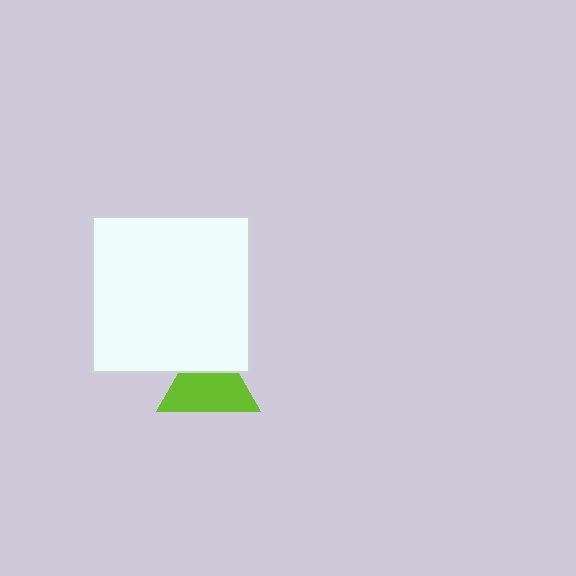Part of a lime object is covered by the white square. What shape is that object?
It is a triangle.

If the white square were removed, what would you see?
You would see the complete lime triangle.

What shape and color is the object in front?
The object in front is a white square.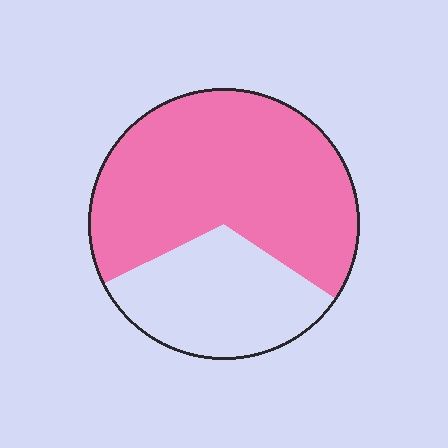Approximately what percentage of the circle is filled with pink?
Approximately 65%.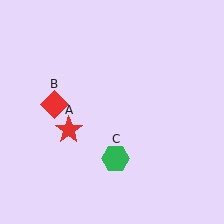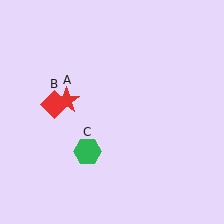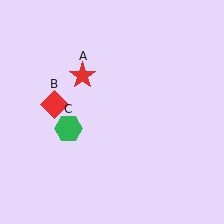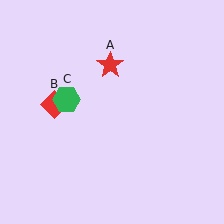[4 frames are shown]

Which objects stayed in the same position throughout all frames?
Red diamond (object B) remained stationary.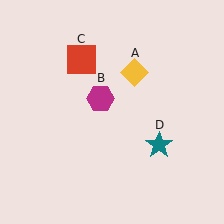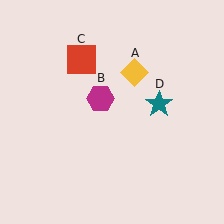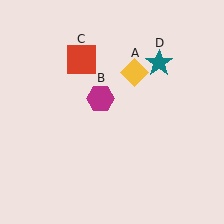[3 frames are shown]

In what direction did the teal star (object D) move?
The teal star (object D) moved up.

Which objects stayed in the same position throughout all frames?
Yellow diamond (object A) and magenta hexagon (object B) and red square (object C) remained stationary.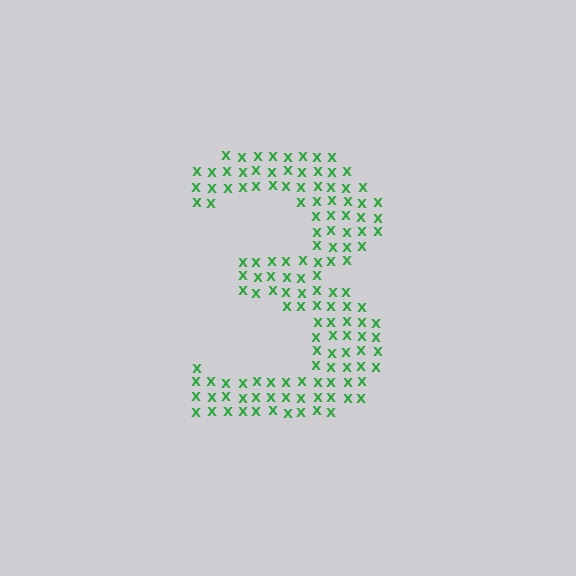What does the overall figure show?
The overall figure shows the digit 3.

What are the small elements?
The small elements are letter X's.